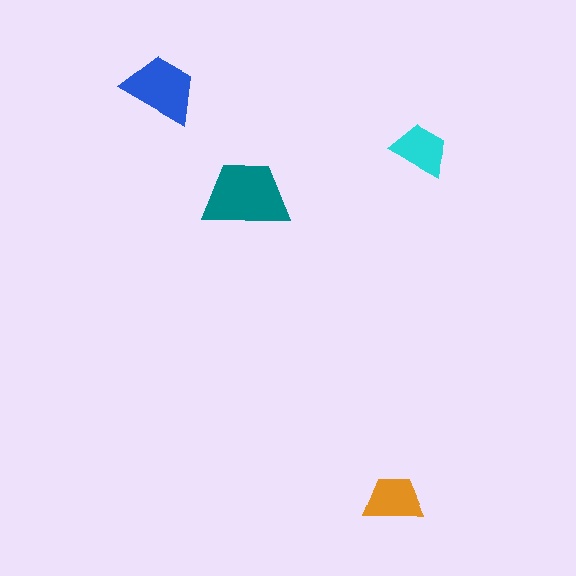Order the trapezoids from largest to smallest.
the teal one, the blue one, the orange one, the cyan one.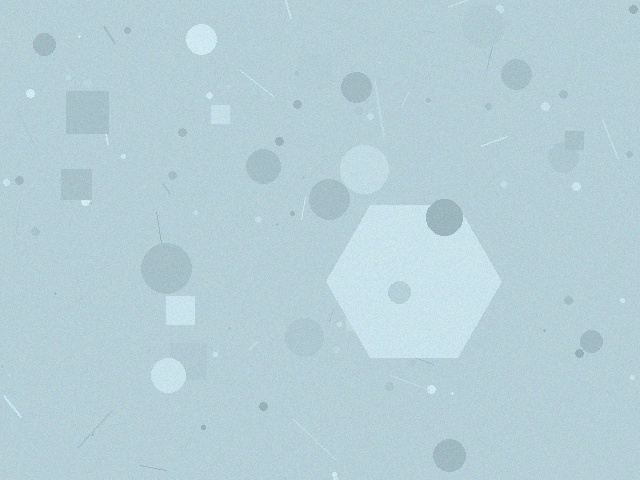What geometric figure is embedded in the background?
A hexagon is embedded in the background.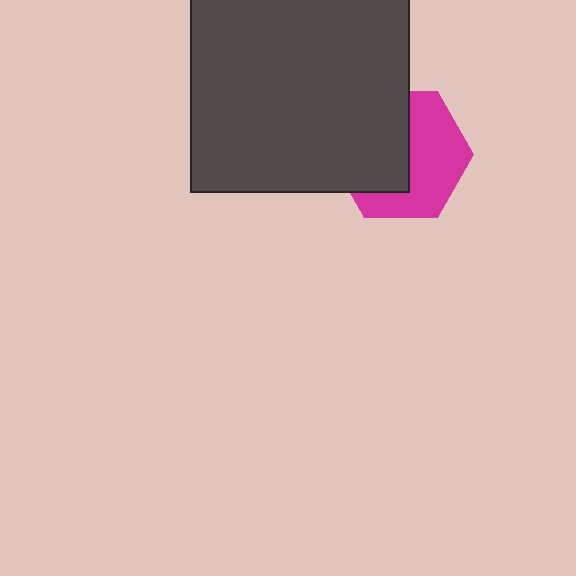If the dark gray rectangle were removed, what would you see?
You would see the complete magenta hexagon.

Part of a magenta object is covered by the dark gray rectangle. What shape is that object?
It is a hexagon.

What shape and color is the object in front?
The object in front is a dark gray rectangle.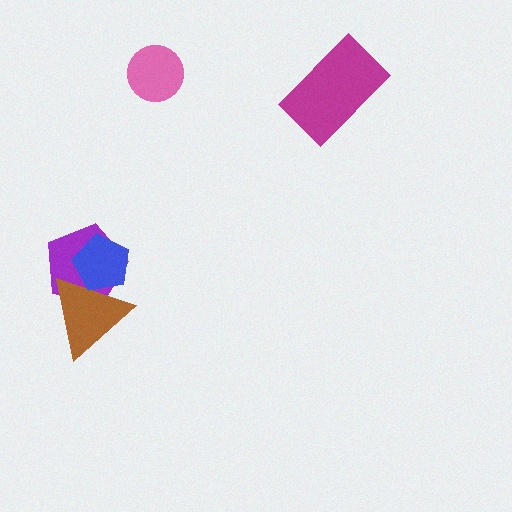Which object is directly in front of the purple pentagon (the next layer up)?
The brown triangle is directly in front of the purple pentagon.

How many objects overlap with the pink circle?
0 objects overlap with the pink circle.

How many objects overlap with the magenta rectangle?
0 objects overlap with the magenta rectangle.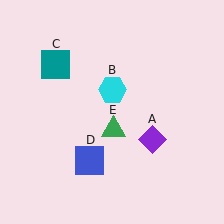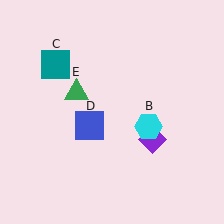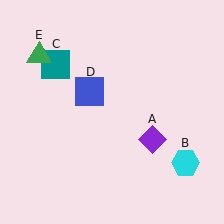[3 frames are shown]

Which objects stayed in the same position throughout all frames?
Purple diamond (object A) and teal square (object C) remained stationary.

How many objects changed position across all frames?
3 objects changed position: cyan hexagon (object B), blue square (object D), green triangle (object E).